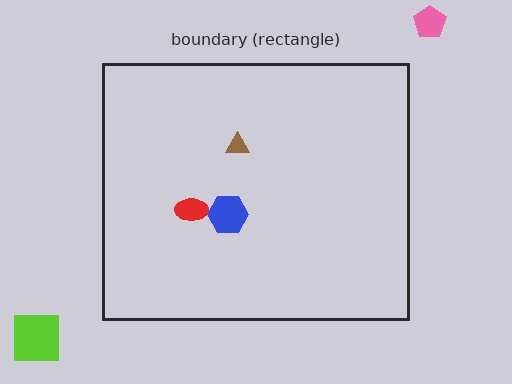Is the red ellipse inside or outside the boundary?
Inside.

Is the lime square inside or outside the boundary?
Outside.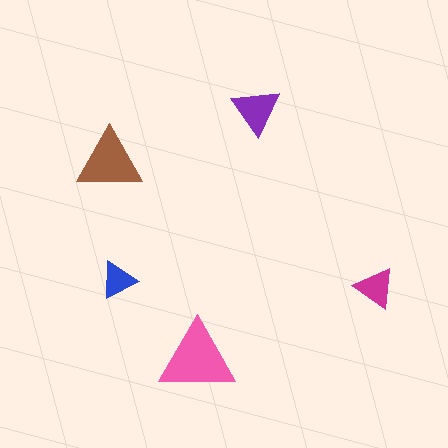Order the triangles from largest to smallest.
the pink one, the brown one, the purple one, the magenta one, the blue one.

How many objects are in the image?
There are 5 objects in the image.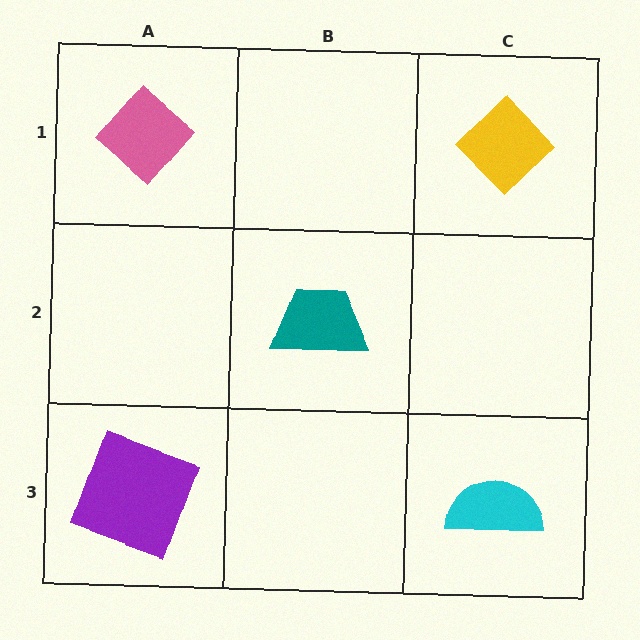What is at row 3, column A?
A purple square.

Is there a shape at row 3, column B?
No, that cell is empty.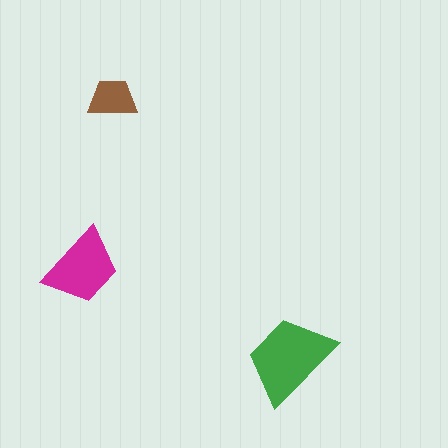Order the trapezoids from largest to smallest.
the green one, the magenta one, the brown one.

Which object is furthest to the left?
The magenta trapezoid is leftmost.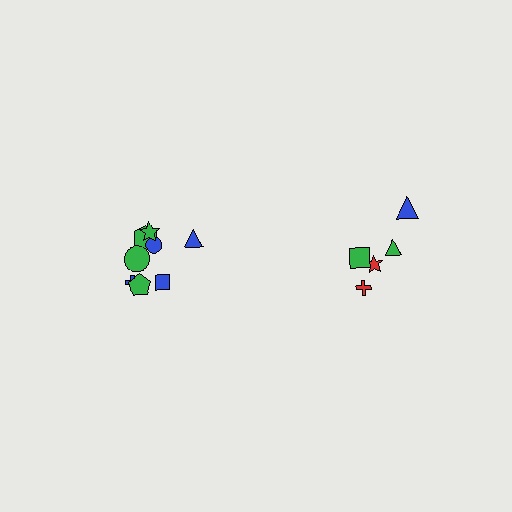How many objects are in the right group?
There are 5 objects.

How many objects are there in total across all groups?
There are 13 objects.